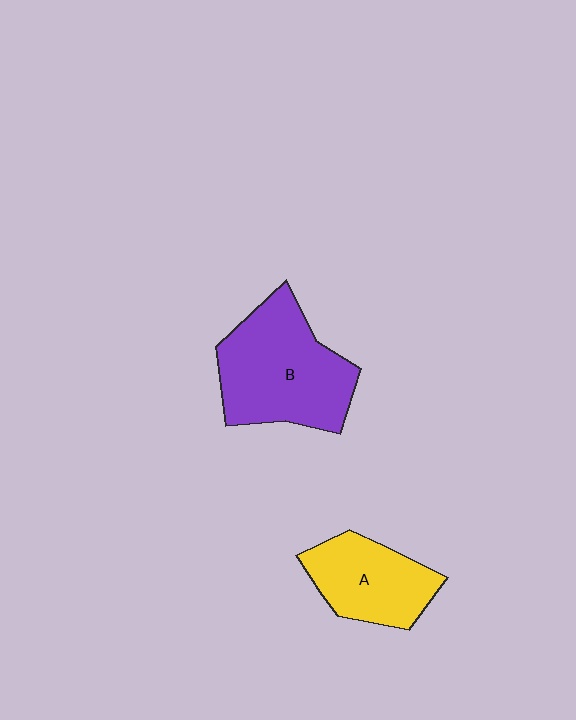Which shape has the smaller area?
Shape A (yellow).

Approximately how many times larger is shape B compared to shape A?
Approximately 1.5 times.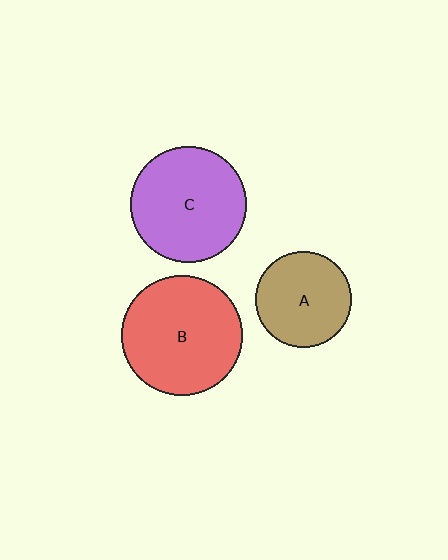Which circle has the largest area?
Circle B (red).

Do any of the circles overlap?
No, none of the circles overlap.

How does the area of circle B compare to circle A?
Approximately 1.6 times.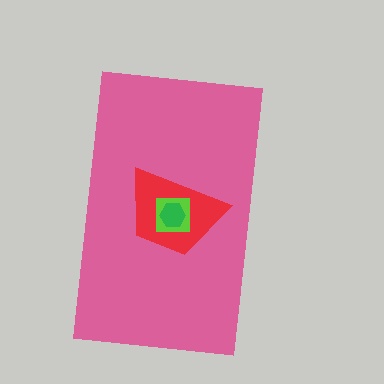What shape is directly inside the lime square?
The green hexagon.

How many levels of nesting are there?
4.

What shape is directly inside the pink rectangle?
The red trapezoid.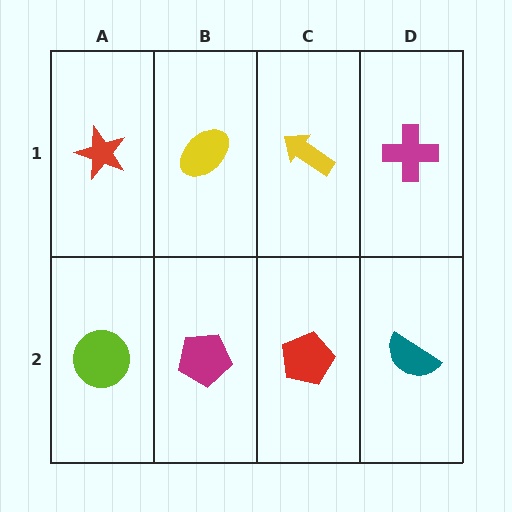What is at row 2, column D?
A teal semicircle.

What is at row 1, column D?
A magenta cross.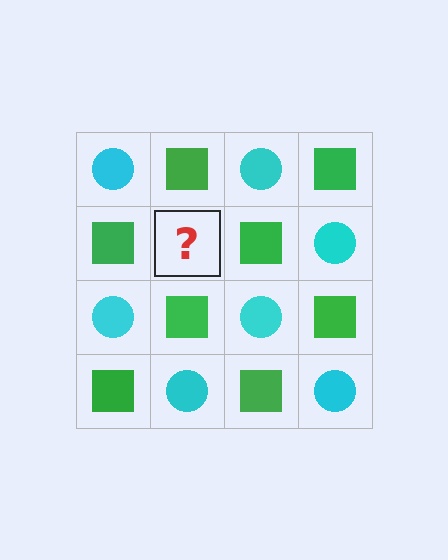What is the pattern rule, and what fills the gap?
The rule is that it alternates cyan circle and green square in a checkerboard pattern. The gap should be filled with a cyan circle.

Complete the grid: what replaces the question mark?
The question mark should be replaced with a cyan circle.